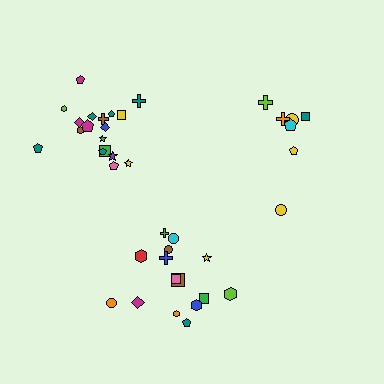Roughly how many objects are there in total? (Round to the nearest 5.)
Roughly 40 objects in total.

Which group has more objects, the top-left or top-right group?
The top-left group.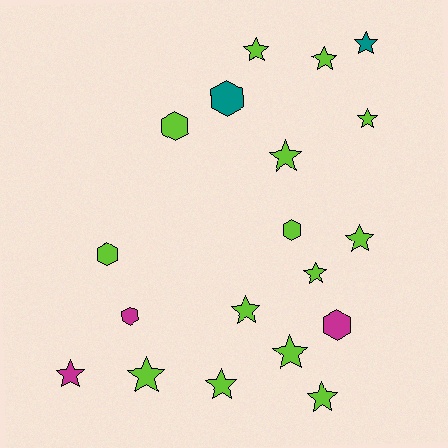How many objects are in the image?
There are 19 objects.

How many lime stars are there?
There are 11 lime stars.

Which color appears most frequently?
Lime, with 14 objects.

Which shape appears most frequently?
Star, with 13 objects.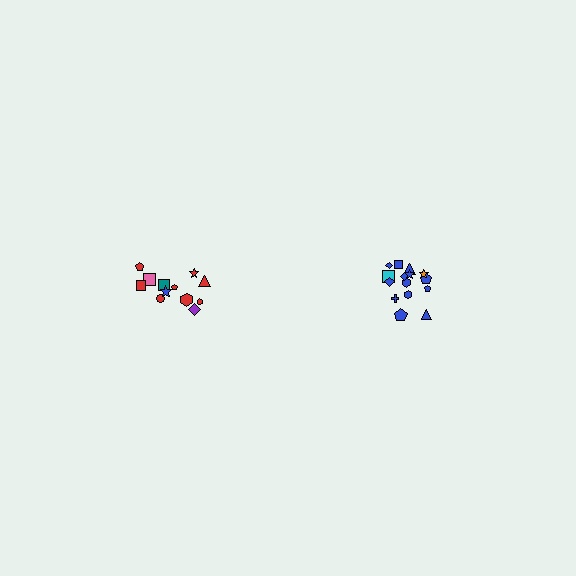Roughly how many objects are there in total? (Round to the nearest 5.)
Roughly 25 objects in total.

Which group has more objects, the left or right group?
The right group.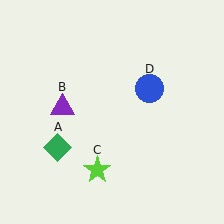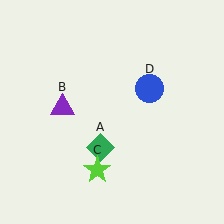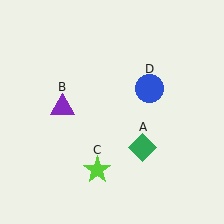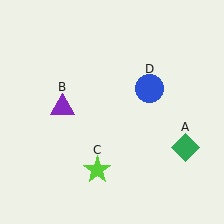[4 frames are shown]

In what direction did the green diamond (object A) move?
The green diamond (object A) moved right.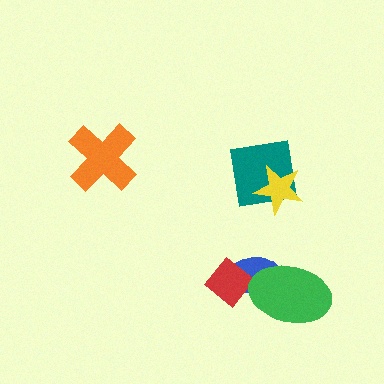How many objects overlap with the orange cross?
0 objects overlap with the orange cross.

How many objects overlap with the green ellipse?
1 object overlaps with the green ellipse.